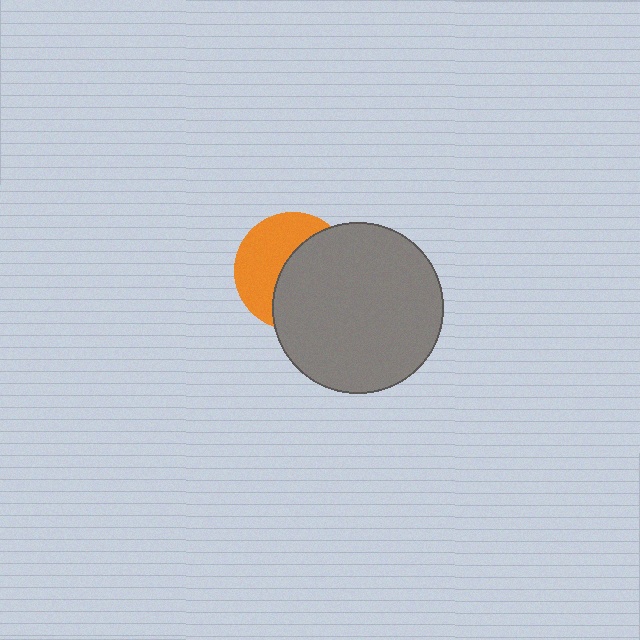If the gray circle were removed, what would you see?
You would see the complete orange circle.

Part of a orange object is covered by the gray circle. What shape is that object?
It is a circle.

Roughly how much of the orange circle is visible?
About half of it is visible (roughly 46%).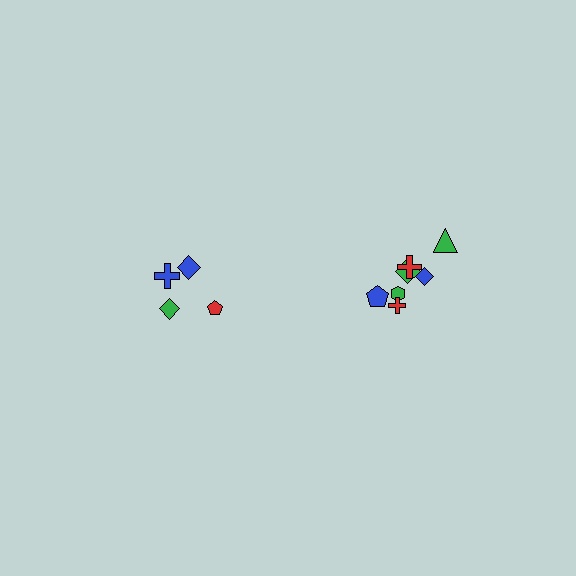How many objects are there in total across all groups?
There are 11 objects.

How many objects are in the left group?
There are 4 objects.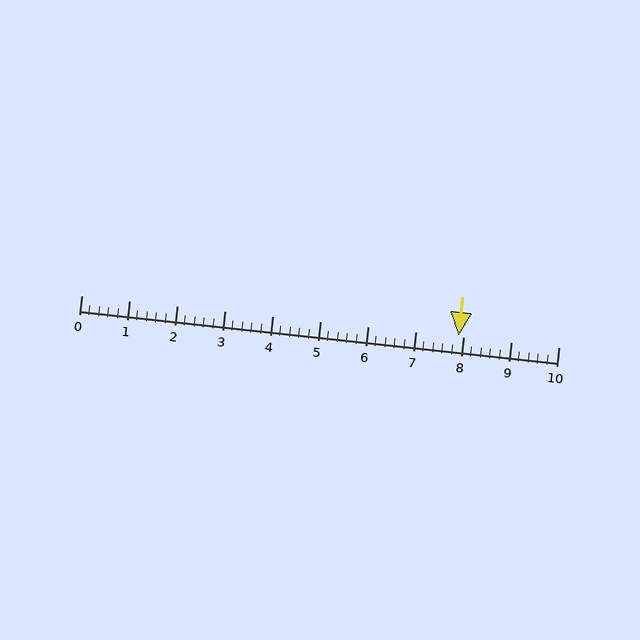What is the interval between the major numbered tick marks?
The major tick marks are spaced 1 units apart.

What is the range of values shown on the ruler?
The ruler shows values from 0 to 10.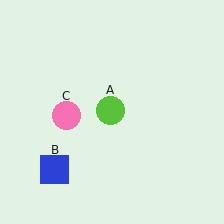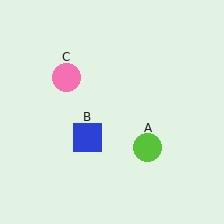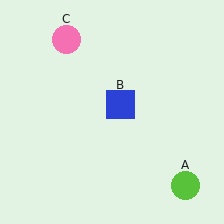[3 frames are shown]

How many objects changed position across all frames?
3 objects changed position: lime circle (object A), blue square (object B), pink circle (object C).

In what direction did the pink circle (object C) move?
The pink circle (object C) moved up.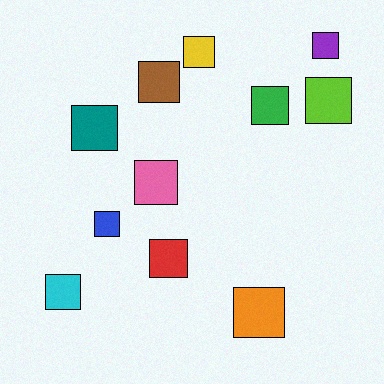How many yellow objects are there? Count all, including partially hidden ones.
There is 1 yellow object.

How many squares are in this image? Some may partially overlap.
There are 11 squares.